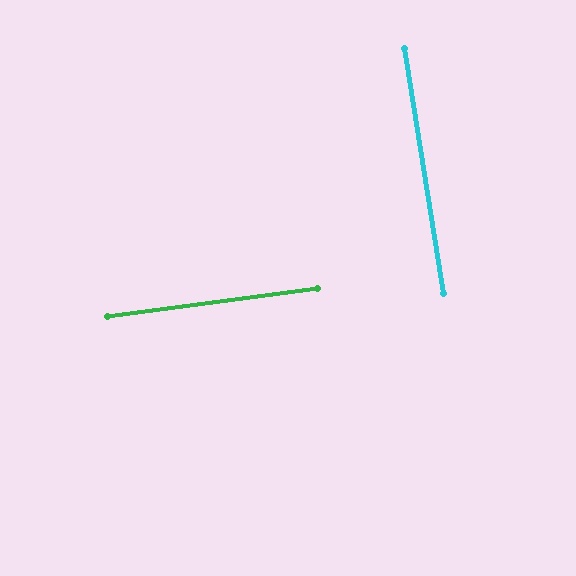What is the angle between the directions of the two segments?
Approximately 89 degrees.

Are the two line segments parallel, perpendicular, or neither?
Perpendicular — they meet at approximately 89°.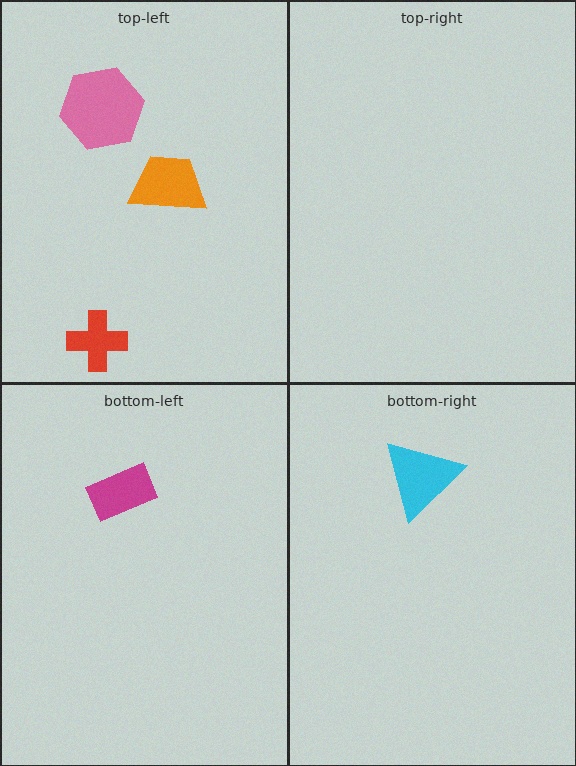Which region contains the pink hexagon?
The top-left region.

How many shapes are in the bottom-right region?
1.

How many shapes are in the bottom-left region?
1.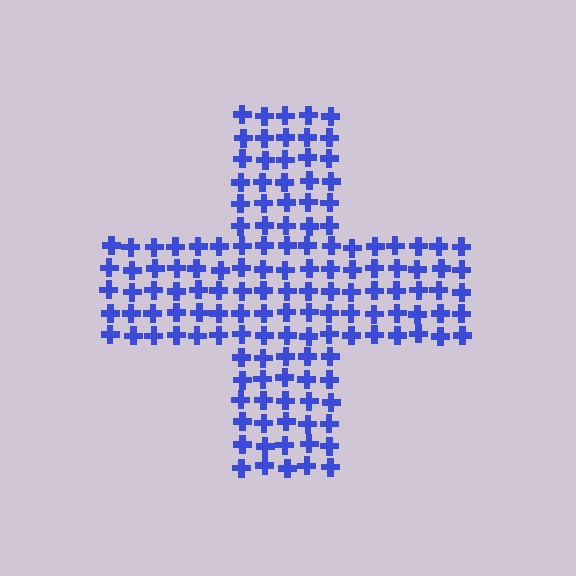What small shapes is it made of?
It is made of small crosses.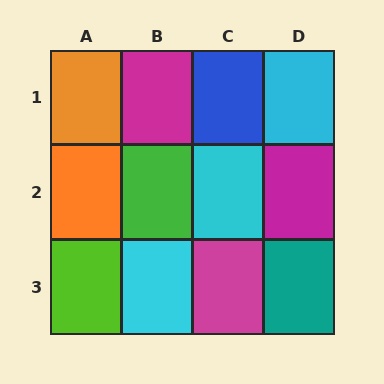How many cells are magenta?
3 cells are magenta.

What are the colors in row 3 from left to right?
Lime, cyan, magenta, teal.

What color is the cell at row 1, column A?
Orange.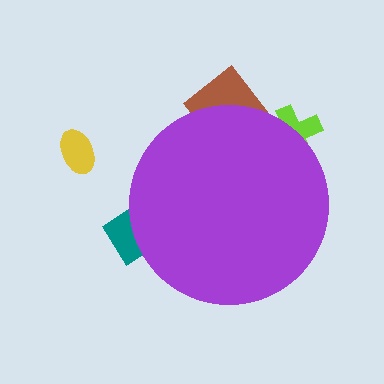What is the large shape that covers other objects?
A purple circle.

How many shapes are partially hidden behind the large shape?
3 shapes are partially hidden.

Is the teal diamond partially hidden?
Yes, the teal diamond is partially hidden behind the purple circle.